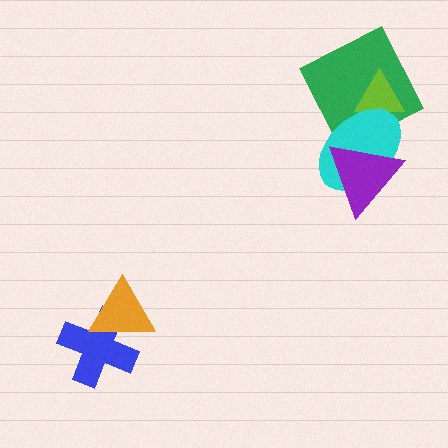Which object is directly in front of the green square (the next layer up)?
The lime triangle is directly in front of the green square.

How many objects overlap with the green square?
2 objects overlap with the green square.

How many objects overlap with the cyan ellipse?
3 objects overlap with the cyan ellipse.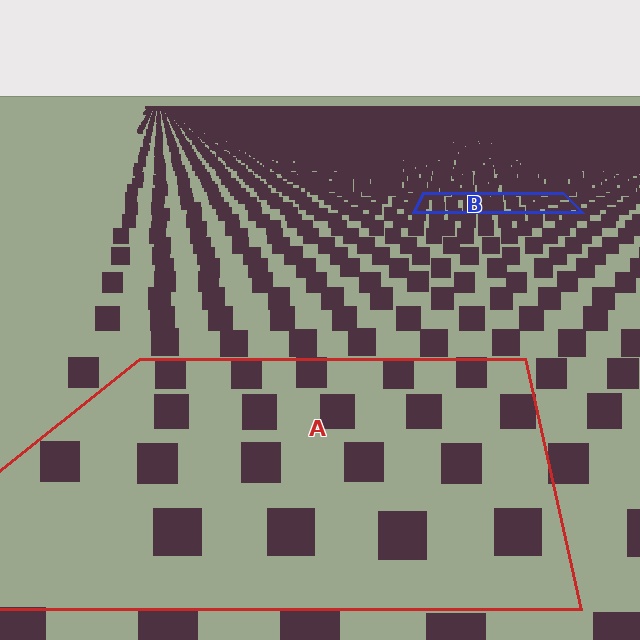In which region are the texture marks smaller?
The texture marks are smaller in region B, because it is farther away.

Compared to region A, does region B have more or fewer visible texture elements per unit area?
Region B has more texture elements per unit area — they are packed more densely because it is farther away.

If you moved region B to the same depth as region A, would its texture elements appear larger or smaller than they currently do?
They would appear larger. At a closer depth, the same texture elements are projected at a bigger on-screen size.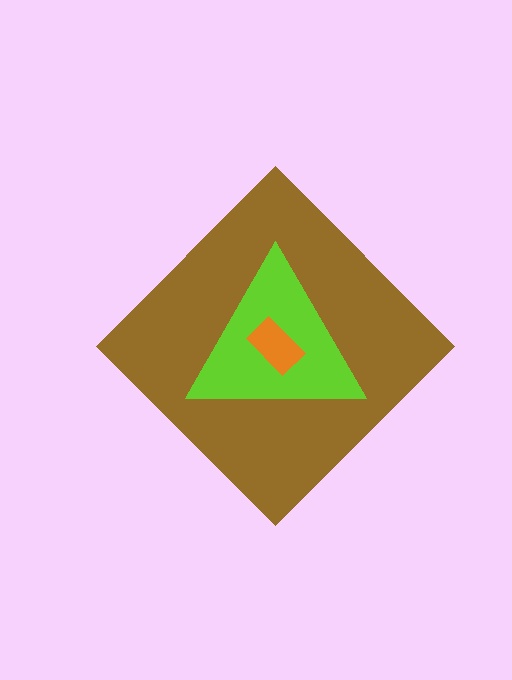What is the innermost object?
The orange rectangle.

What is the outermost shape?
The brown diamond.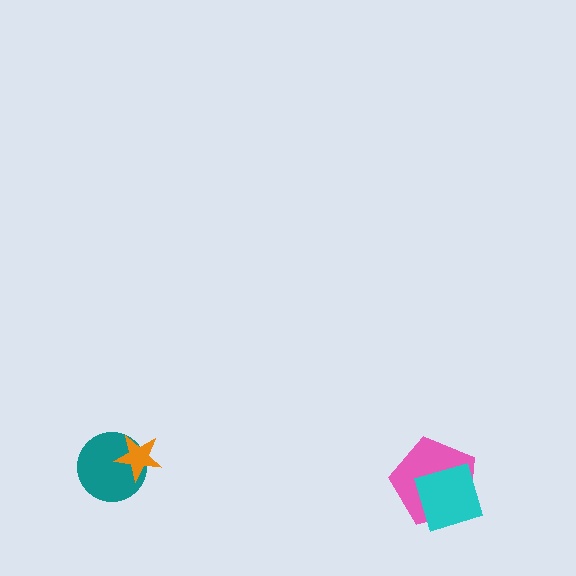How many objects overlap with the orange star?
1 object overlaps with the orange star.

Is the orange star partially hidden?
No, no other shape covers it.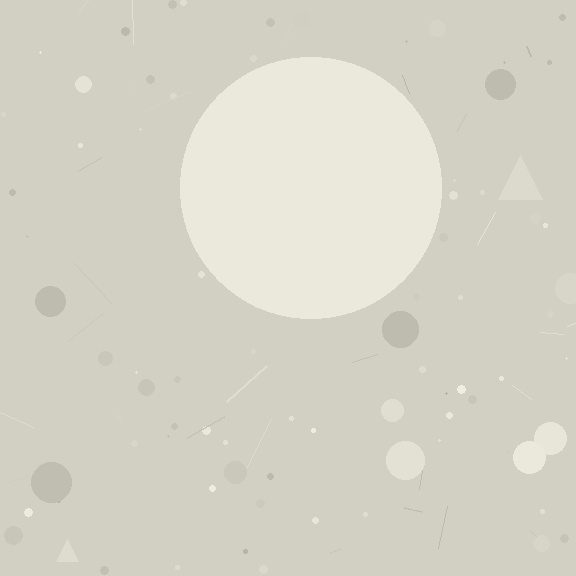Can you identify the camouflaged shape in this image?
The camouflaged shape is a circle.